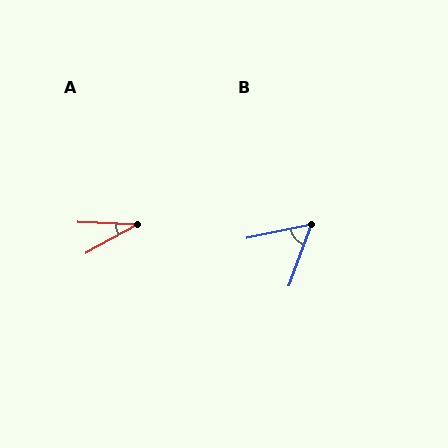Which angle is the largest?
B, at approximately 58 degrees.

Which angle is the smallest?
A, at approximately 32 degrees.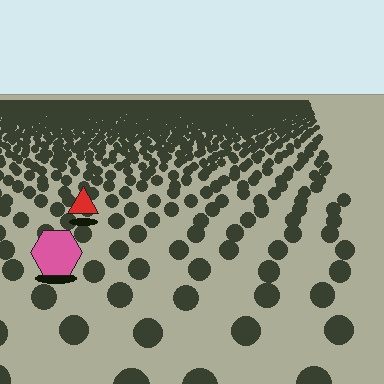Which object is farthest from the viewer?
The red triangle is farthest from the viewer. It appears smaller and the ground texture around it is denser.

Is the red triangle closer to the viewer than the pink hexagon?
No. The pink hexagon is closer — you can tell from the texture gradient: the ground texture is coarser near it.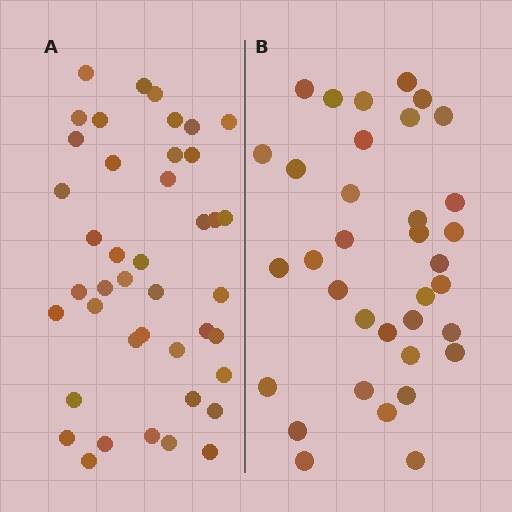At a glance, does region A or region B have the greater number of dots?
Region A (the left region) has more dots.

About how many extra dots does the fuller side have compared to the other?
Region A has roughly 8 or so more dots than region B.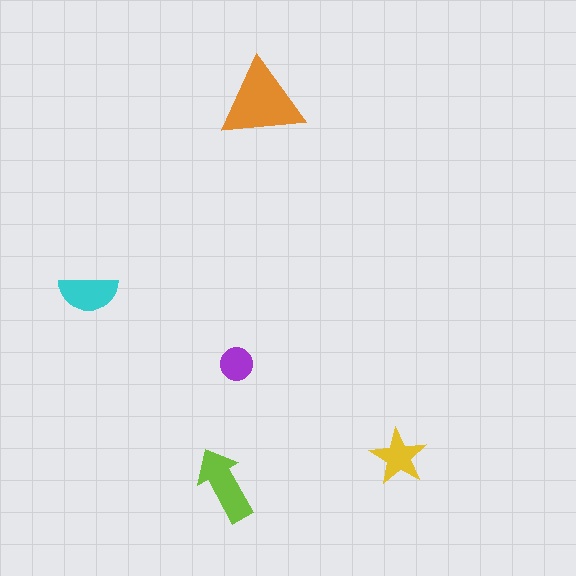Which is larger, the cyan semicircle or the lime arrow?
The lime arrow.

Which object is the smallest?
The purple circle.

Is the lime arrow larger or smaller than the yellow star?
Larger.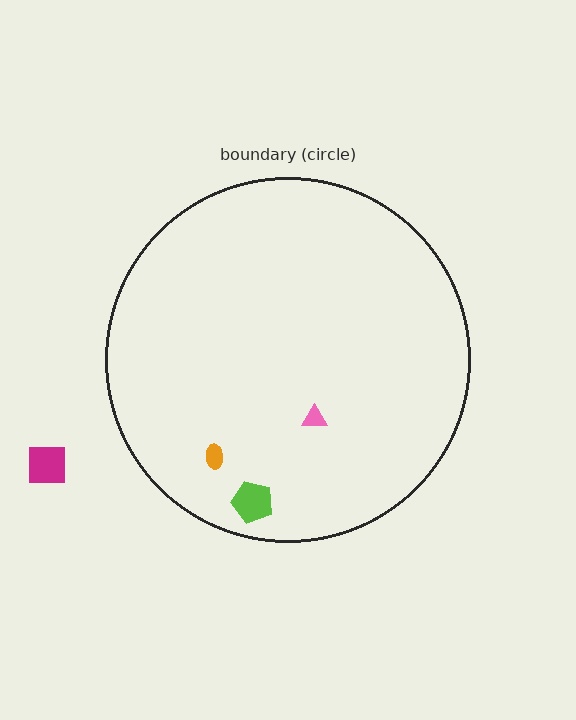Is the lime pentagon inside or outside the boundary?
Inside.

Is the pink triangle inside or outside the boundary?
Inside.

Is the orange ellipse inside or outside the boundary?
Inside.